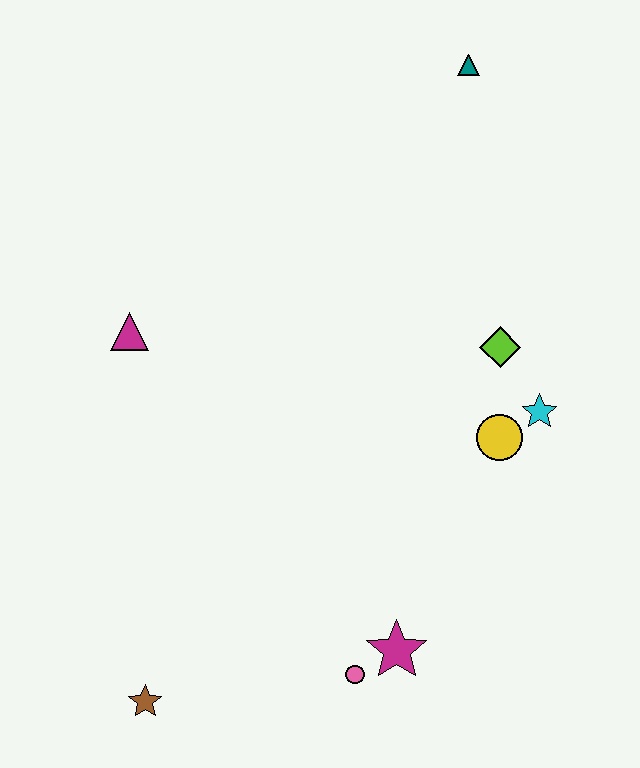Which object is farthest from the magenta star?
The teal triangle is farthest from the magenta star.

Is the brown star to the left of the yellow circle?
Yes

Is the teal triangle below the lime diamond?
No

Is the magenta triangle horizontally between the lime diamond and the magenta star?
No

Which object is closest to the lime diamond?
The cyan star is closest to the lime diamond.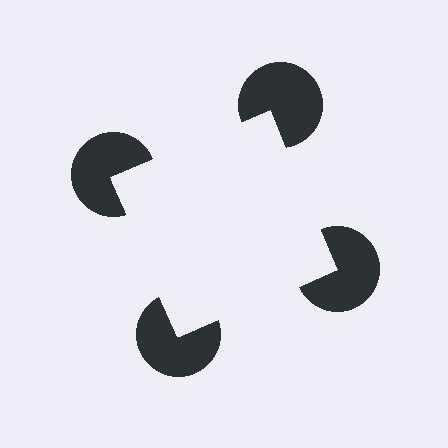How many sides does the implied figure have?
4 sides.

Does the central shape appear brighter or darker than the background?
It typically appears slightly brighter than the background, even though no actual brightness change is drawn.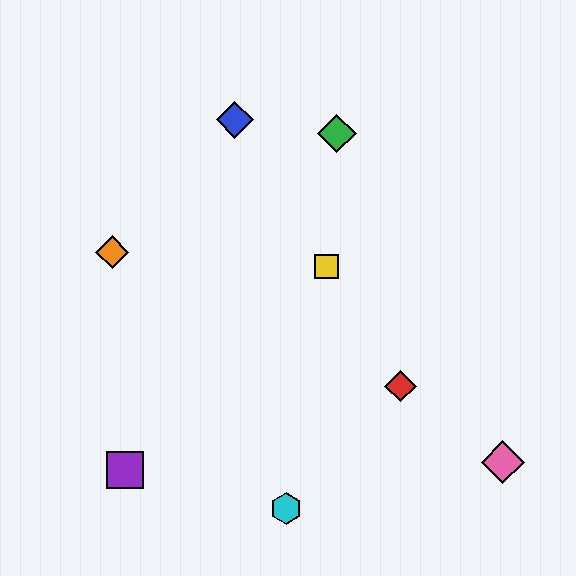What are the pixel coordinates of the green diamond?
The green diamond is at (337, 133).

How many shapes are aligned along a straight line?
3 shapes (the red diamond, the blue diamond, the yellow square) are aligned along a straight line.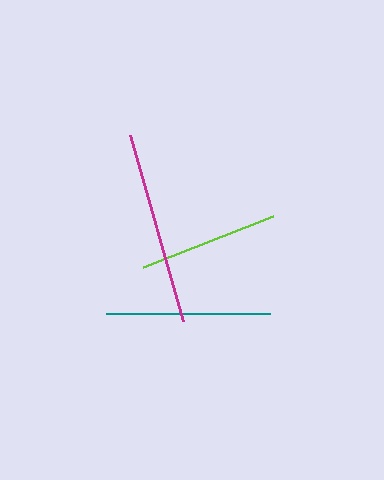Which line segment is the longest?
The magenta line is the longest at approximately 193 pixels.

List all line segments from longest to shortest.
From longest to shortest: magenta, teal, lime.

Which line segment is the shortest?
The lime line is the shortest at approximately 140 pixels.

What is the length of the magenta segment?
The magenta segment is approximately 193 pixels long.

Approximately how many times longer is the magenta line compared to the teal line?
The magenta line is approximately 1.2 times the length of the teal line.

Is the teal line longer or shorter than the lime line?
The teal line is longer than the lime line.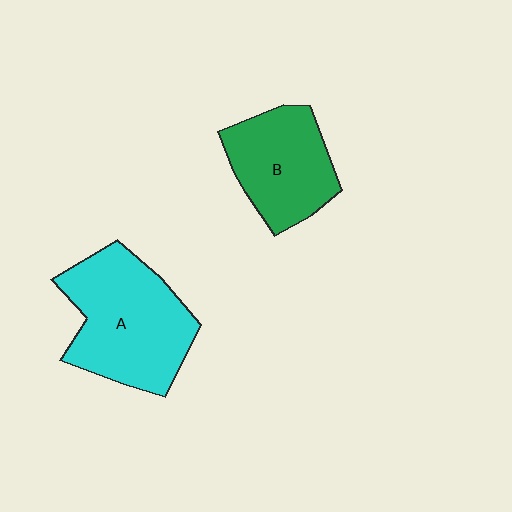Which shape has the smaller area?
Shape B (green).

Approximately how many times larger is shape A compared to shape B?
Approximately 1.4 times.